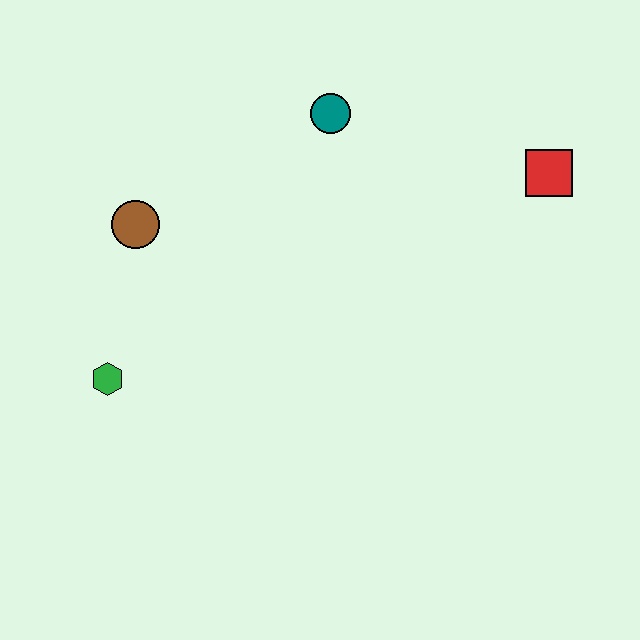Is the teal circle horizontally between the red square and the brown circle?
Yes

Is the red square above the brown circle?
Yes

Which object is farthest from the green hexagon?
The red square is farthest from the green hexagon.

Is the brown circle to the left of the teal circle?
Yes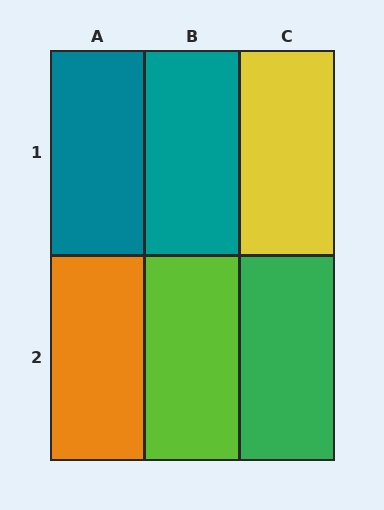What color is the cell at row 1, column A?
Teal.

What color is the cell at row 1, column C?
Yellow.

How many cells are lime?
1 cell is lime.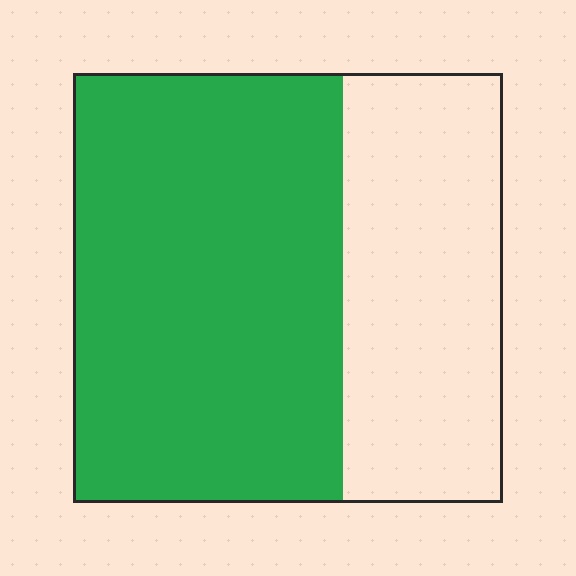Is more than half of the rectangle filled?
Yes.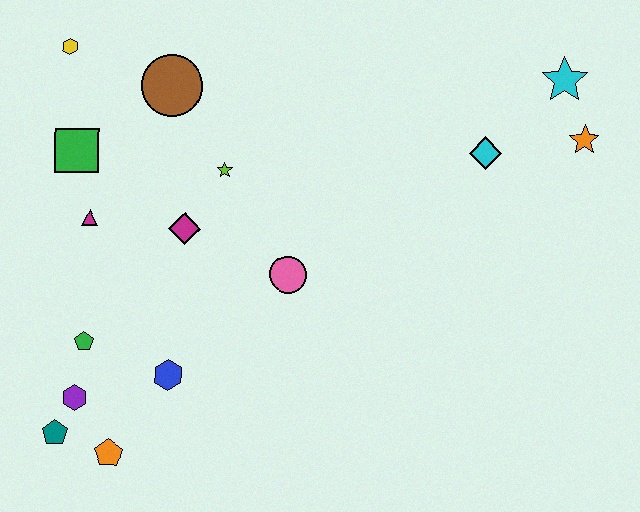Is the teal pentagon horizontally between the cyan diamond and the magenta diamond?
No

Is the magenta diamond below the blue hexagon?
No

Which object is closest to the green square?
The magenta triangle is closest to the green square.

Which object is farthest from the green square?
The orange star is farthest from the green square.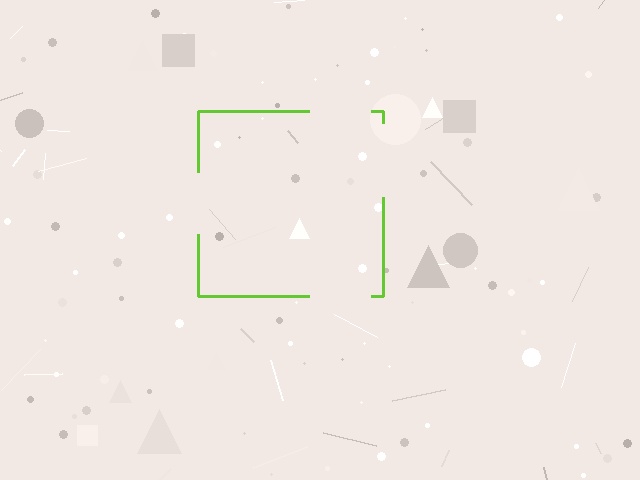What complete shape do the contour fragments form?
The contour fragments form a square.